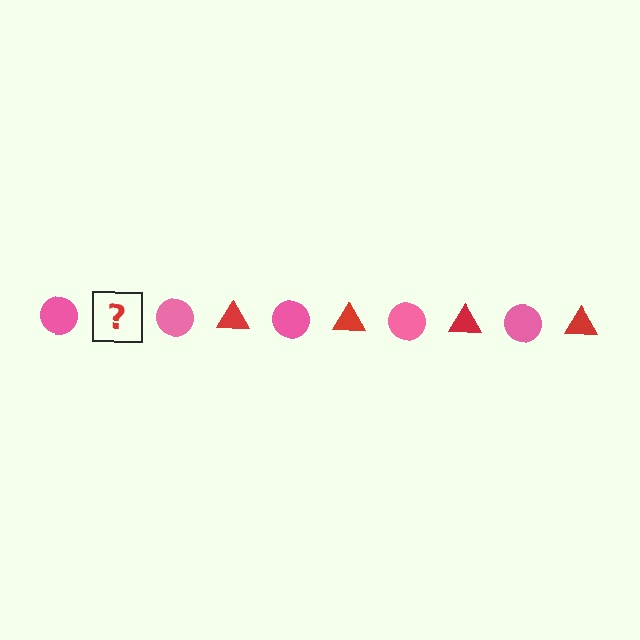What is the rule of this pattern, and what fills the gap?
The rule is that the pattern alternates between pink circle and red triangle. The gap should be filled with a red triangle.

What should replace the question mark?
The question mark should be replaced with a red triangle.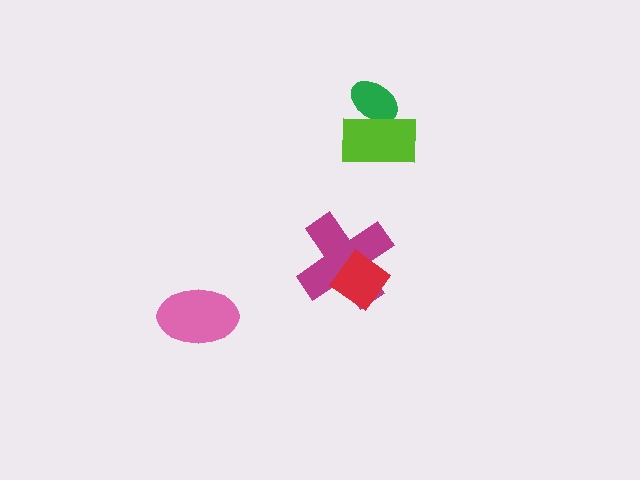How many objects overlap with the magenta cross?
1 object overlaps with the magenta cross.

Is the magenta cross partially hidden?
Yes, it is partially covered by another shape.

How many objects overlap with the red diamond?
1 object overlaps with the red diamond.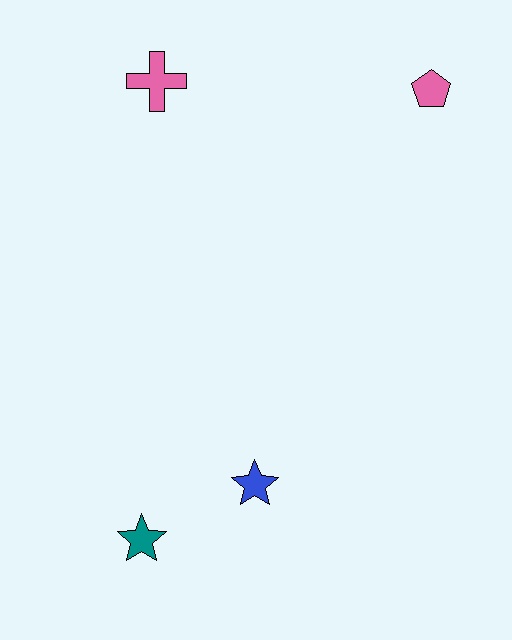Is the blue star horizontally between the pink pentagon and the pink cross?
Yes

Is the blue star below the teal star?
No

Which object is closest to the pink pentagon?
The pink cross is closest to the pink pentagon.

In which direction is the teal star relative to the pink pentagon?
The teal star is below the pink pentagon.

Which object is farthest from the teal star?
The pink pentagon is farthest from the teal star.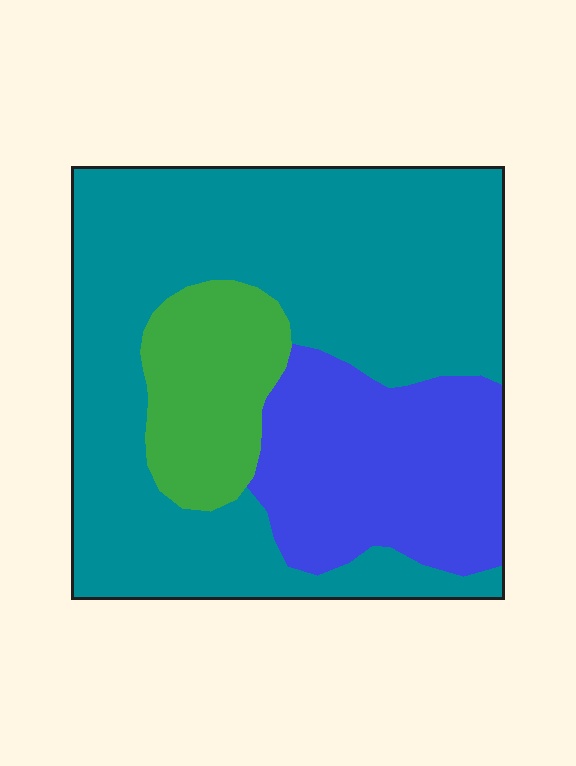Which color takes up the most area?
Teal, at roughly 60%.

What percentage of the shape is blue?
Blue covers 25% of the shape.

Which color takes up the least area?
Green, at roughly 15%.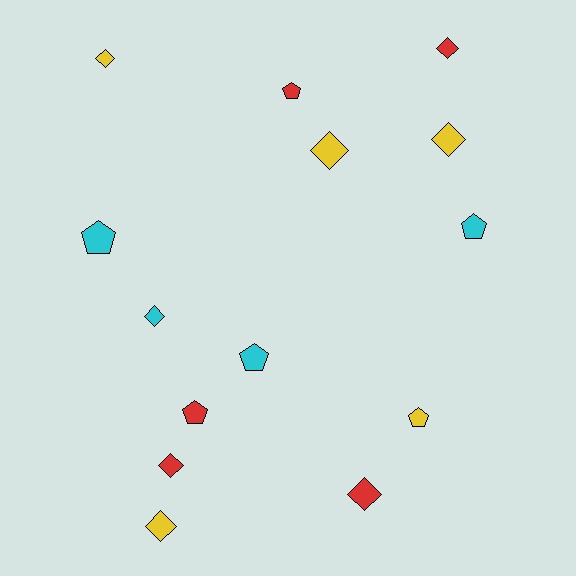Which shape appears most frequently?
Diamond, with 8 objects.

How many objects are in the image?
There are 14 objects.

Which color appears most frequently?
Yellow, with 5 objects.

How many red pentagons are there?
There are 2 red pentagons.